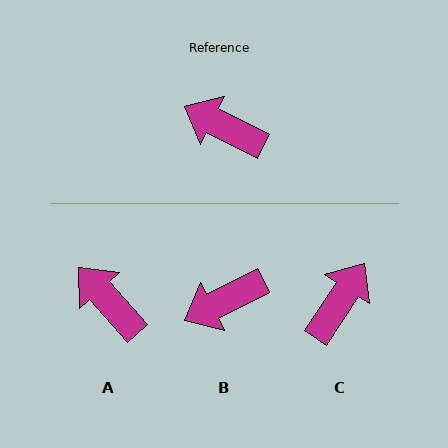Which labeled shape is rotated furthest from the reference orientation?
C, about 96 degrees away.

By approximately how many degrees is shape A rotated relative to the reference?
Approximately 22 degrees clockwise.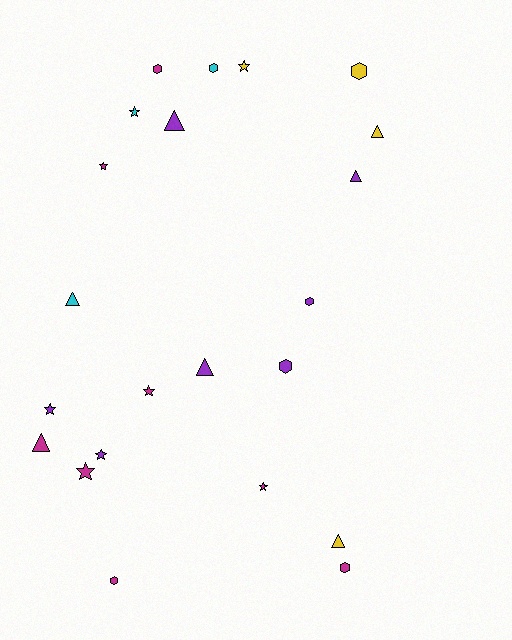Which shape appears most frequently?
Star, with 8 objects.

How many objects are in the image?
There are 22 objects.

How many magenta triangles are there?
There is 1 magenta triangle.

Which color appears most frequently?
Magenta, with 8 objects.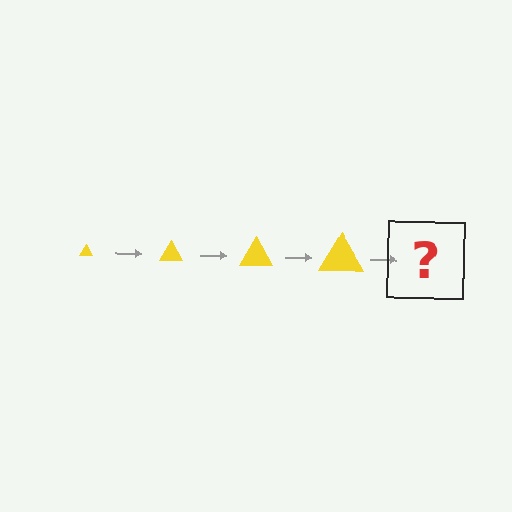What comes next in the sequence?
The next element should be a yellow triangle, larger than the previous one.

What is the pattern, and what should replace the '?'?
The pattern is that the triangle gets progressively larger each step. The '?' should be a yellow triangle, larger than the previous one.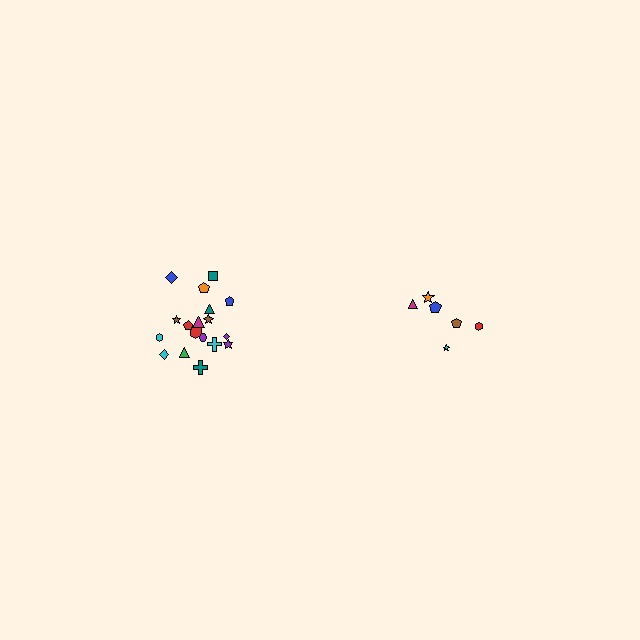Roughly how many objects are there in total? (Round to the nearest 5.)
Roughly 25 objects in total.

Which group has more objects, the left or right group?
The left group.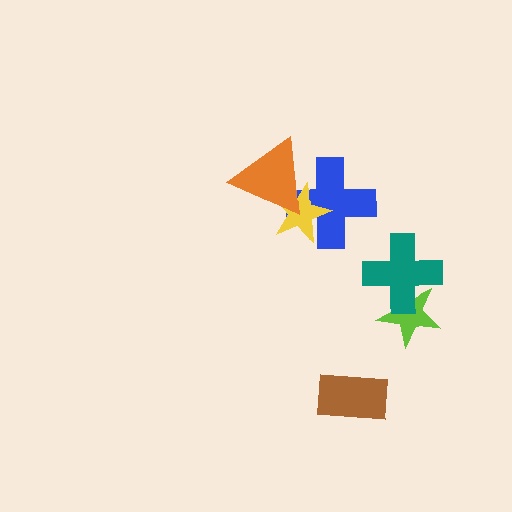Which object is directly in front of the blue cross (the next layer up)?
The yellow star is directly in front of the blue cross.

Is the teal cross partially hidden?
No, no other shape covers it.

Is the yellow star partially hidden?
Yes, it is partially covered by another shape.